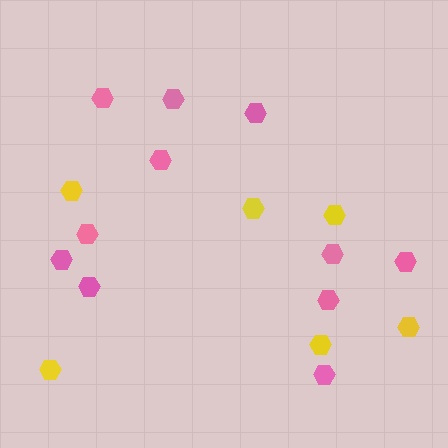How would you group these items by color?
There are 2 groups: one group of pink hexagons (11) and one group of yellow hexagons (6).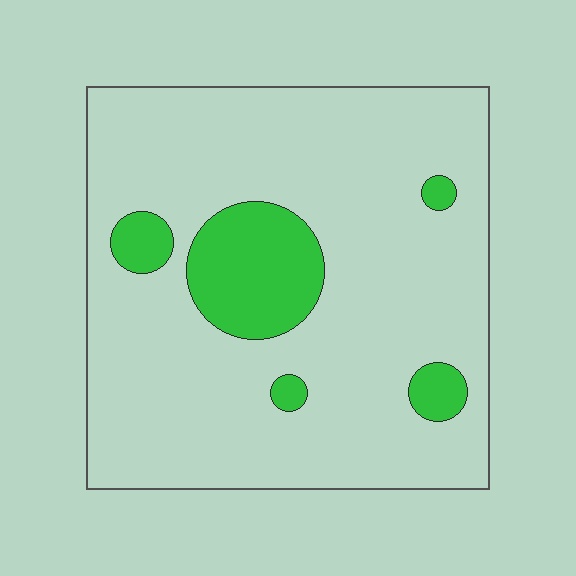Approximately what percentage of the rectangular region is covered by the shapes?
Approximately 15%.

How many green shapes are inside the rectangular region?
5.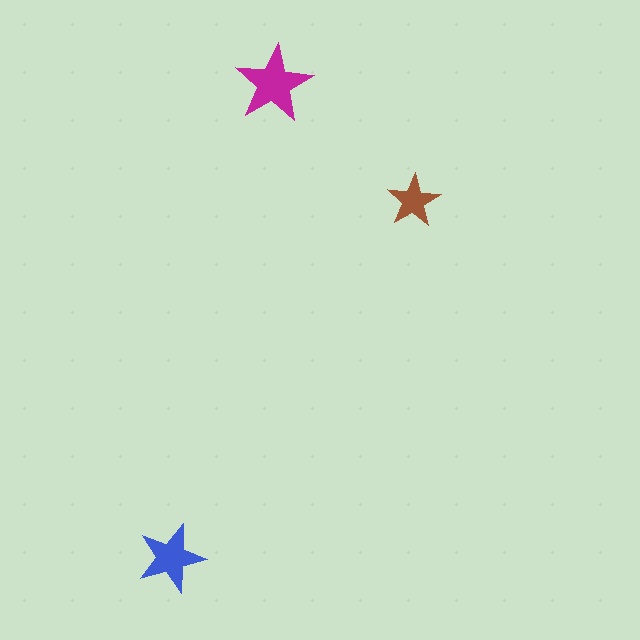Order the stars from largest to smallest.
the magenta one, the blue one, the brown one.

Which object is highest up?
The magenta star is topmost.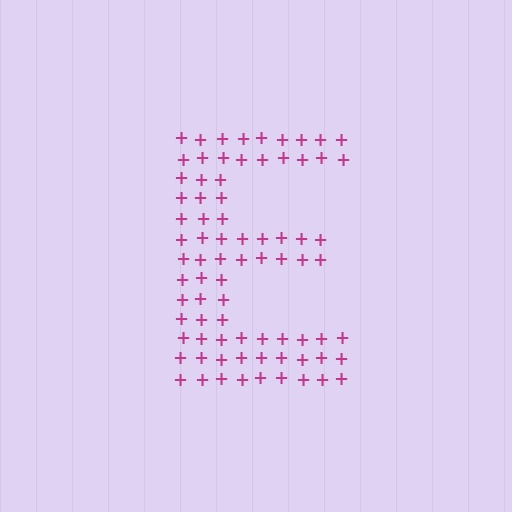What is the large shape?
The large shape is the letter E.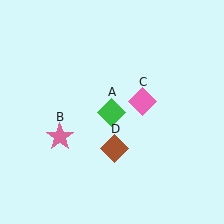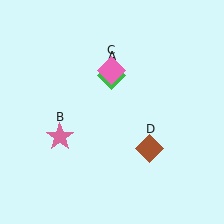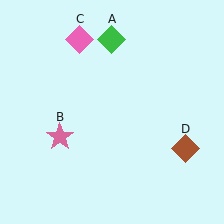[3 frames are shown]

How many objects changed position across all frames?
3 objects changed position: green diamond (object A), pink diamond (object C), brown diamond (object D).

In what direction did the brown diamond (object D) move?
The brown diamond (object D) moved right.